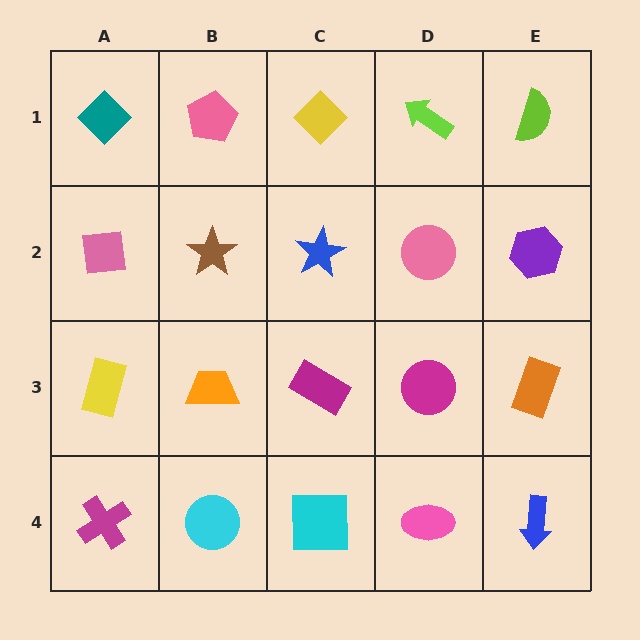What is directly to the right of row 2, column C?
A pink circle.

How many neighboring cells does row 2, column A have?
3.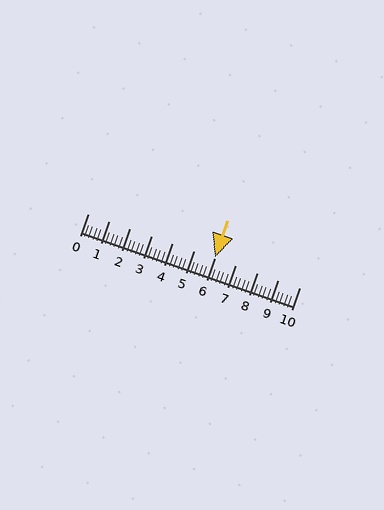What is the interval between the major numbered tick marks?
The major tick marks are spaced 1 units apart.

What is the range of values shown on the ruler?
The ruler shows values from 0 to 10.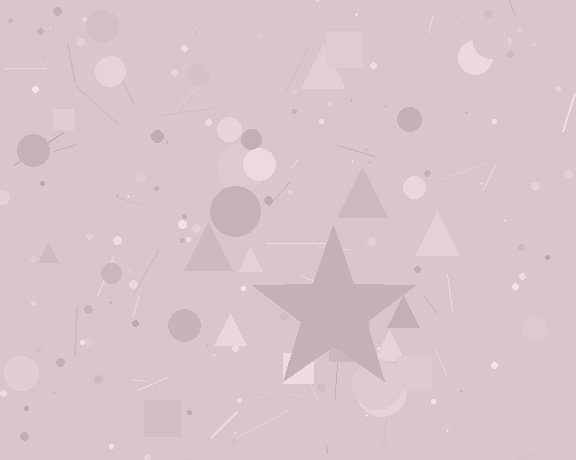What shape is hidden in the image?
A star is hidden in the image.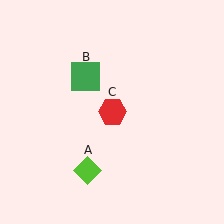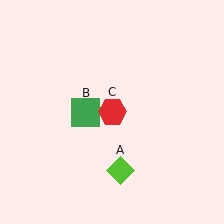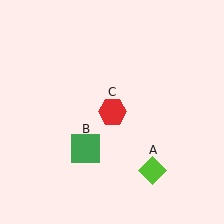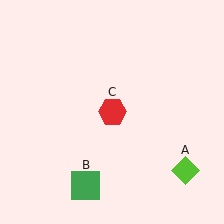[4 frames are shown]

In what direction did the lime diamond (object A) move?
The lime diamond (object A) moved right.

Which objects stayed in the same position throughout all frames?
Red hexagon (object C) remained stationary.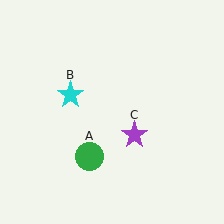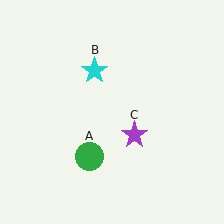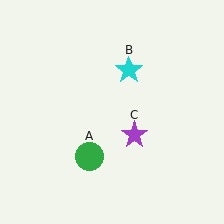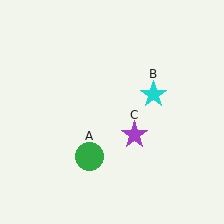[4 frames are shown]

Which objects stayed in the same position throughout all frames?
Green circle (object A) and purple star (object C) remained stationary.